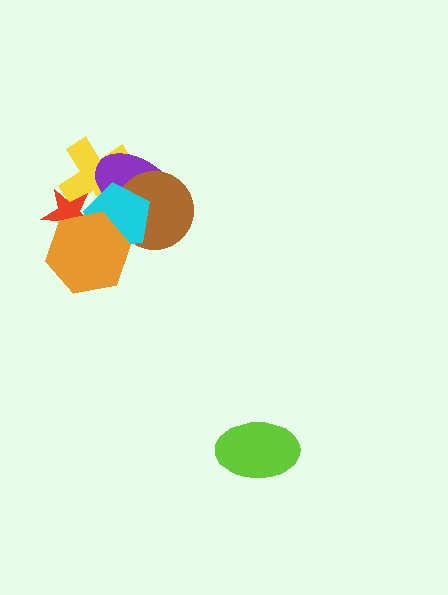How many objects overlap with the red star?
3 objects overlap with the red star.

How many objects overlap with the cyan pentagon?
5 objects overlap with the cyan pentagon.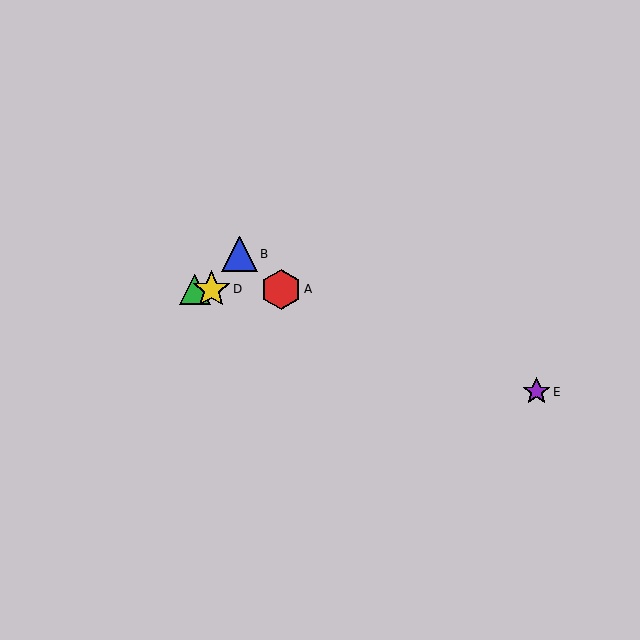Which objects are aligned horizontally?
Objects A, C, D are aligned horizontally.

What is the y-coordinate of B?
Object B is at y≈254.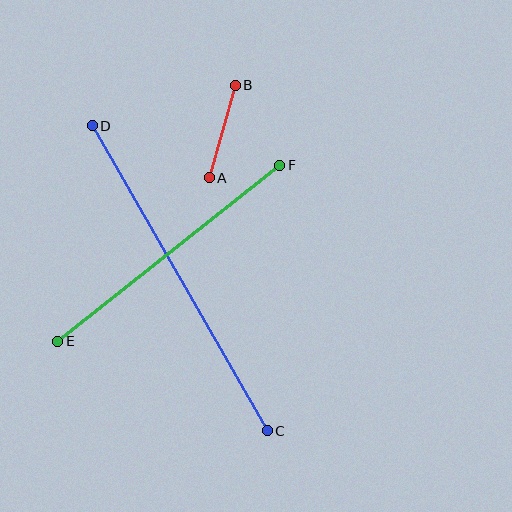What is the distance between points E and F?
The distance is approximately 283 pixels.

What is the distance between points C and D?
The distance is approximately 352 pixels.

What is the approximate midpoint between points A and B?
The midpoint is at approximately (223, 131) pixels.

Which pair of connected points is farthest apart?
Points C and D are farthest apart.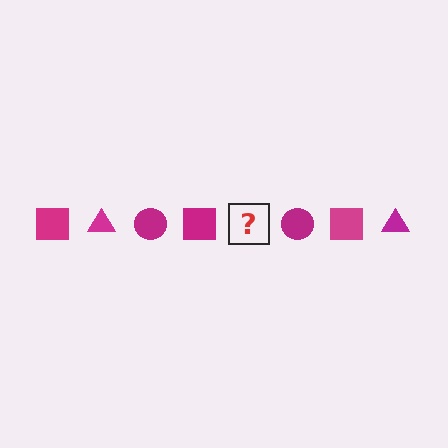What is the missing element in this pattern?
The missing element is a magenta triangle.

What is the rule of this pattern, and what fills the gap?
The rule is that the pattern cycles through square, triangle, circle shapes in magenta. The gap should be filled with a magenta triangle.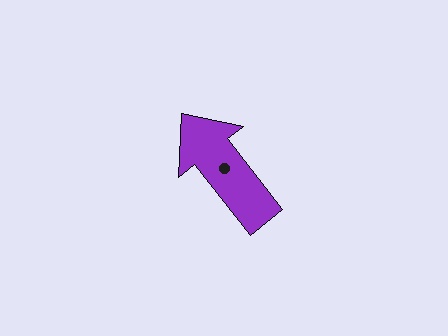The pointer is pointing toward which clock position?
Roughly 11 o'clock.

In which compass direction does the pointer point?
Northwest.